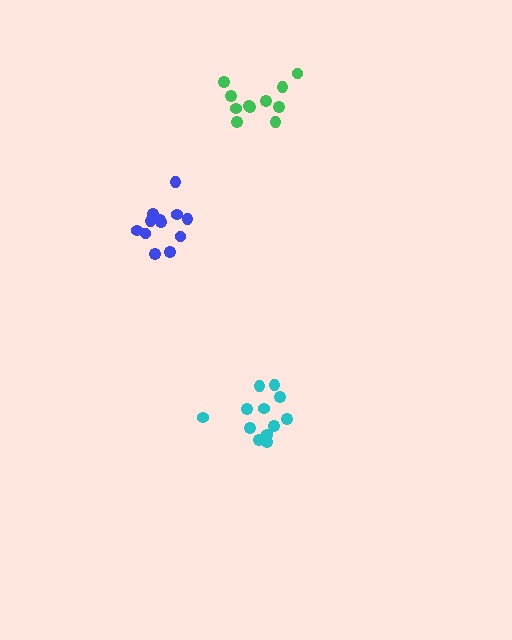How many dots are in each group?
Group 1: 11 dots, Group 2: 12 dots, Group 3: 12 dots (35 total).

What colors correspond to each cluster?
The clusters are colored: green, cyan, blue.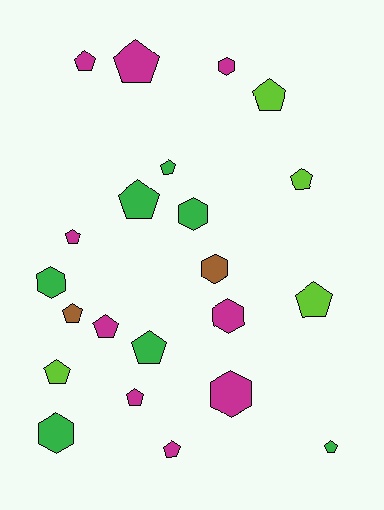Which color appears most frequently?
Magenta, with 9 objects.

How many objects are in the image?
There are 22 objects.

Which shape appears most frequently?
Pentagon, with 15 objects.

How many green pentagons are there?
There are 4 green pentagons.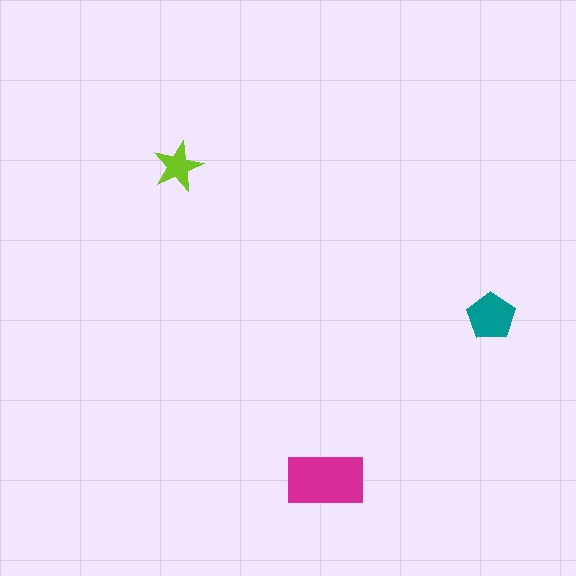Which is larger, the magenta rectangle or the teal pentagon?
The magenta rectangle.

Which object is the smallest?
The lime star.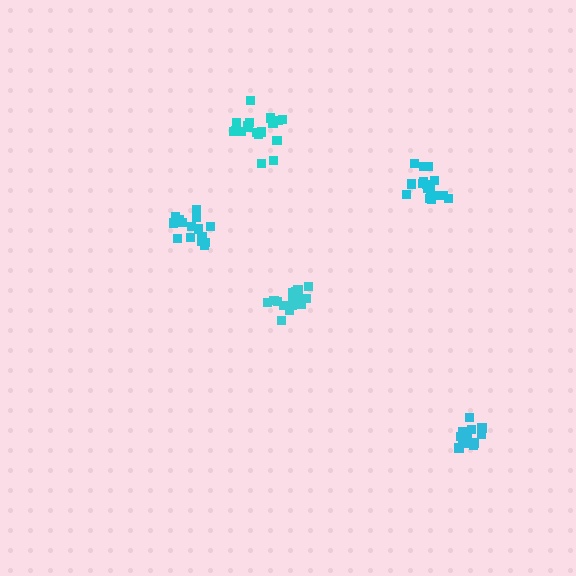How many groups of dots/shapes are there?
There are 5 groups.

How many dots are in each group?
Group 1: 15 dots, Group 2: 15 dots, Group 3: 18 dots, Group 4: 17 dots, Group 5: 18 dots (83 total).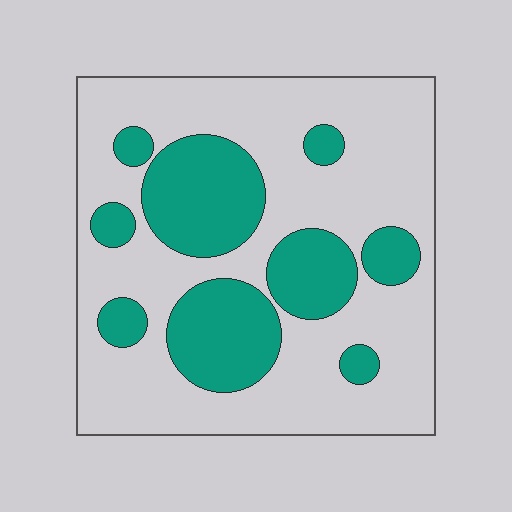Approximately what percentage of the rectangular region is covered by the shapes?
Approximately 30%.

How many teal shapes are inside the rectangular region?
9.